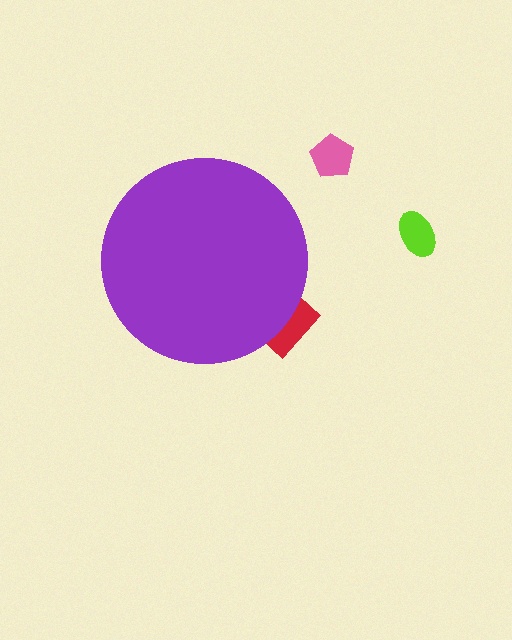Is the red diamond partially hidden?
Yes, the red diamond is partially hidden behind the purple circle.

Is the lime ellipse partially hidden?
No, the lime ellipse is fully visible.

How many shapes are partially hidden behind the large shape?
1 shape is partially hidden.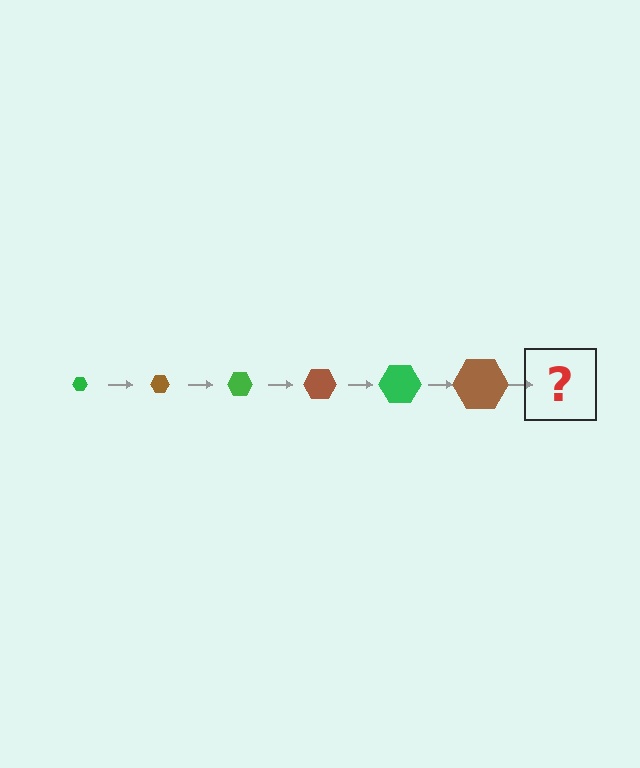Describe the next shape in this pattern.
It should be a green hexagon, larger than the previous one.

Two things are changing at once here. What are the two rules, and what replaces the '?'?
The two rules are that the hexagon grows larger each step and the color cycles through green and brown. The '?' should be a green hexagon, larger than the previous one.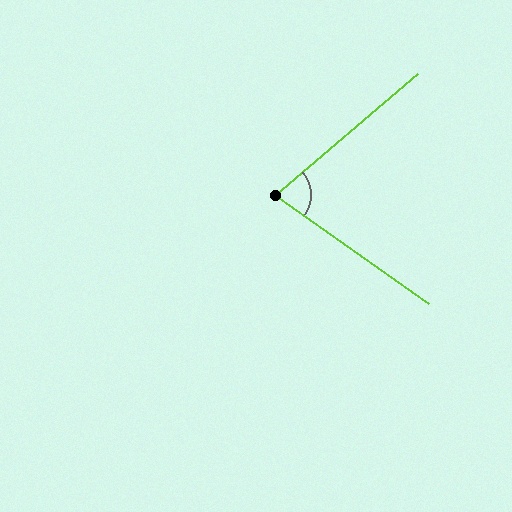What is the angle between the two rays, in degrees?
Approximately 76 degrees.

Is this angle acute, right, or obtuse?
It is acute.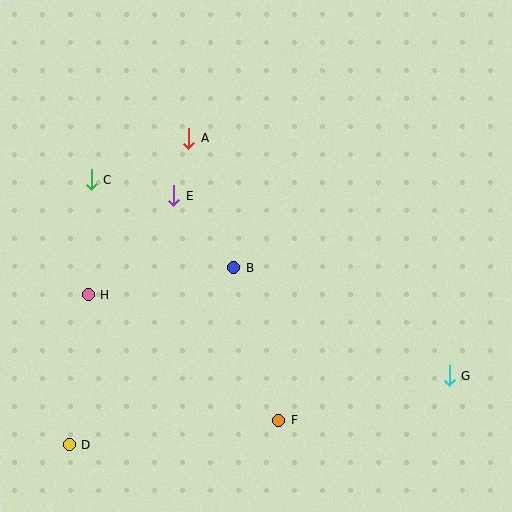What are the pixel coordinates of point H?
Point H is at (88, 295).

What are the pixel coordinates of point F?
Point F is at (279, 420).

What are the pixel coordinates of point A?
Point A is at (189, 138).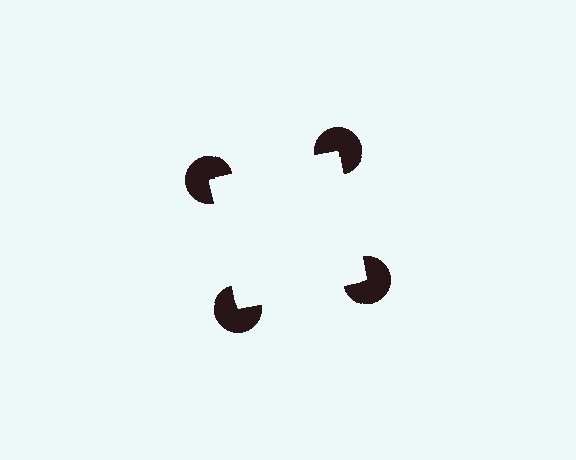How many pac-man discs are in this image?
There are 4 — one at each vertex of the illusory square.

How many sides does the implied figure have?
4 sides.